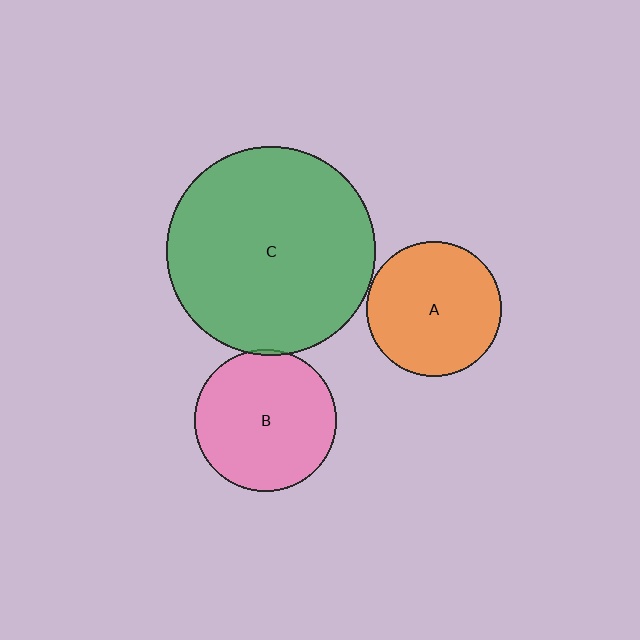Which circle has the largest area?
Circle C (green).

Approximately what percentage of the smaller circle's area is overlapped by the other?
Approximately 5%.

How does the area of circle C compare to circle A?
Approximately 2.4 times.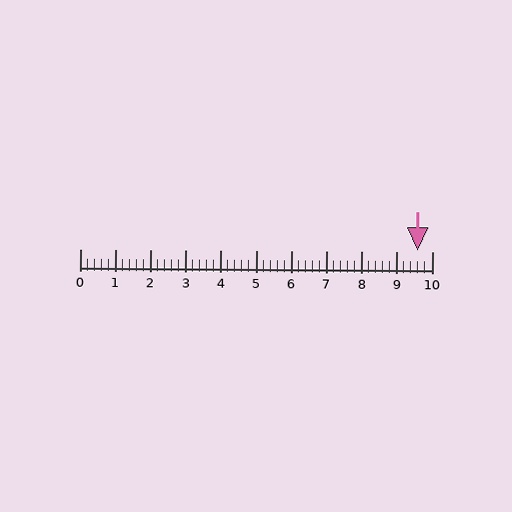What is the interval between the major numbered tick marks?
The major tick marks are spaced 1 units apart.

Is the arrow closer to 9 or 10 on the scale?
The arrow is closer to 10.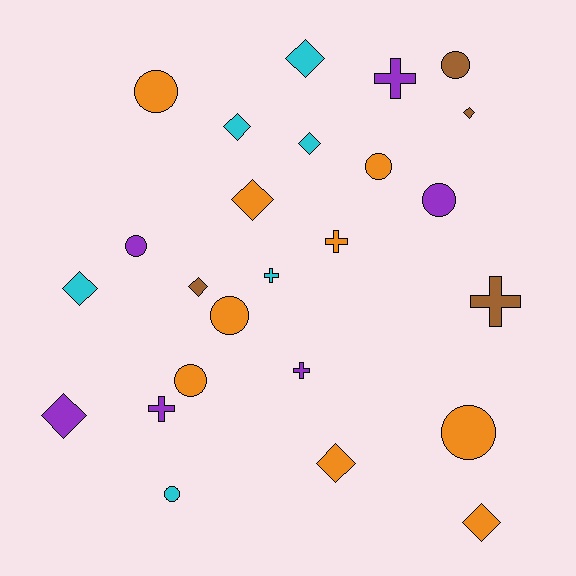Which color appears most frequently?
Orange, with 9 objects.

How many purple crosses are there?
There are 3 purple crosses.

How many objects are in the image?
There are 25 objects.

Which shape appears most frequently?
Diamond, with 10 objects.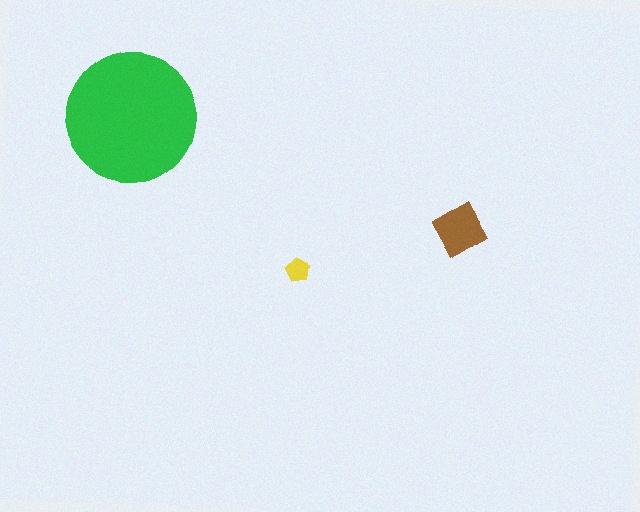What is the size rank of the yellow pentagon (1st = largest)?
3rd.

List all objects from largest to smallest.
The green circle, the brown square, the yellow pentagon.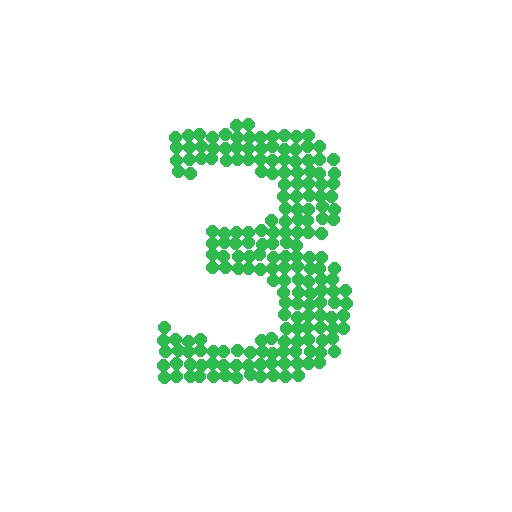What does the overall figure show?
The overall figure shows the digit 3.